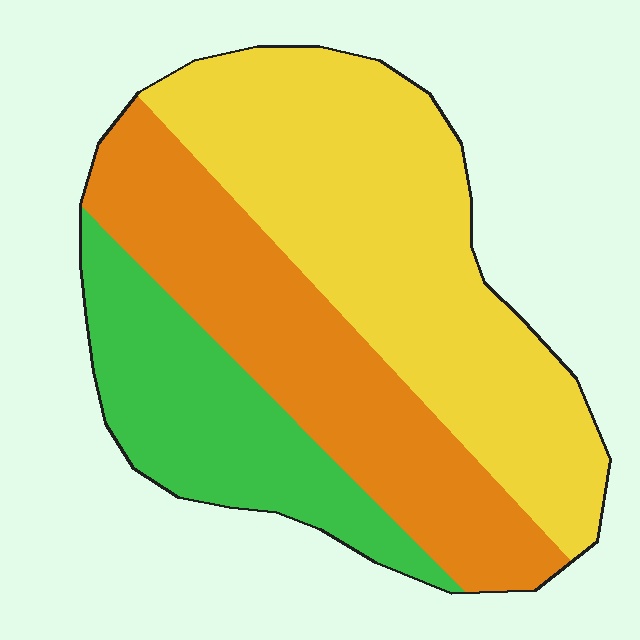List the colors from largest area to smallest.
From largest to smallest: yellow, orange, green.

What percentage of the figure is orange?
Orange covers 32% of the figure.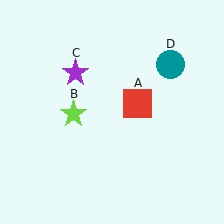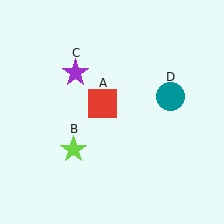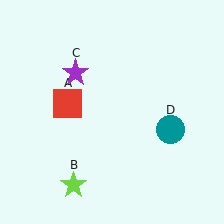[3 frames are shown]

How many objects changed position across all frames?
3 objects changed position: red square (object A), lime star (object B), teal circle (object D).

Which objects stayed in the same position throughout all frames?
Purple star (object C) remained stationary.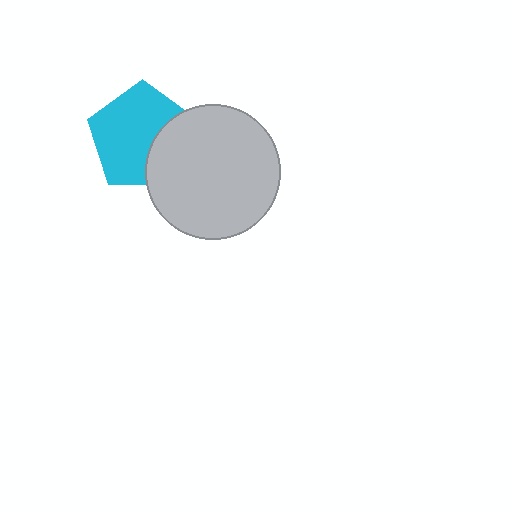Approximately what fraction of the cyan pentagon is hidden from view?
Roughly 31% of the cyan pentagon is hidden behind the light gray circle.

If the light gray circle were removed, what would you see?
You would see the complete cyan pentagon.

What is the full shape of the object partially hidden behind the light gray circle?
The partially hidden object is a cyan pentagon.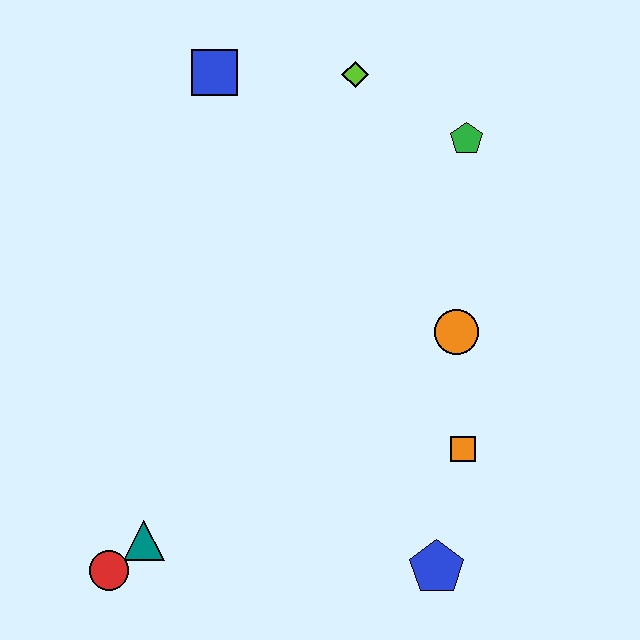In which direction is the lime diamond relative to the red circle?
The lime diamond is above the red circle.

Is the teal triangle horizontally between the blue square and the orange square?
No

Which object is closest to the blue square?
The lime diamond is closest to the blue square.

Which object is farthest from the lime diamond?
The red circle is farthest from the lime diamond.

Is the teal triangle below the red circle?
No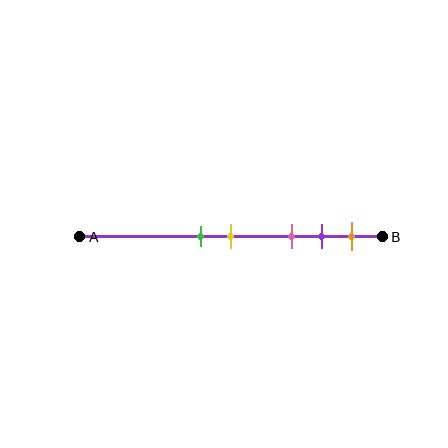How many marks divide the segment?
There are 5 marks dividing the segment.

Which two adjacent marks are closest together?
The green and yellow marks are the closest adjacent pair.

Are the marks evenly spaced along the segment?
No, the marks are not evenly spaced.